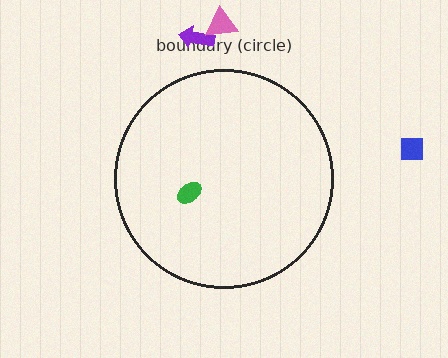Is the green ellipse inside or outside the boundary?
Inside.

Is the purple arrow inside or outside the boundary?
Outside.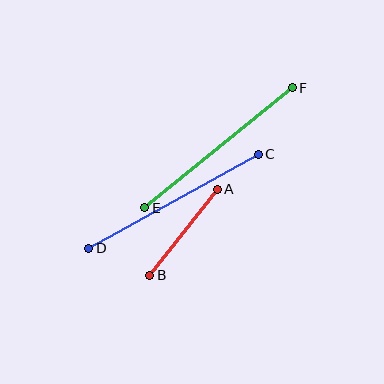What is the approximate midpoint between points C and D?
The midpoint is at approximately (173, 201) pixels.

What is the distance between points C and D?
The distance is approximately 194 pixels.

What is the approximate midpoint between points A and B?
The midpoint is at approximately (184, 232) pixels.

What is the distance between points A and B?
The distance is approximately 109 pixels.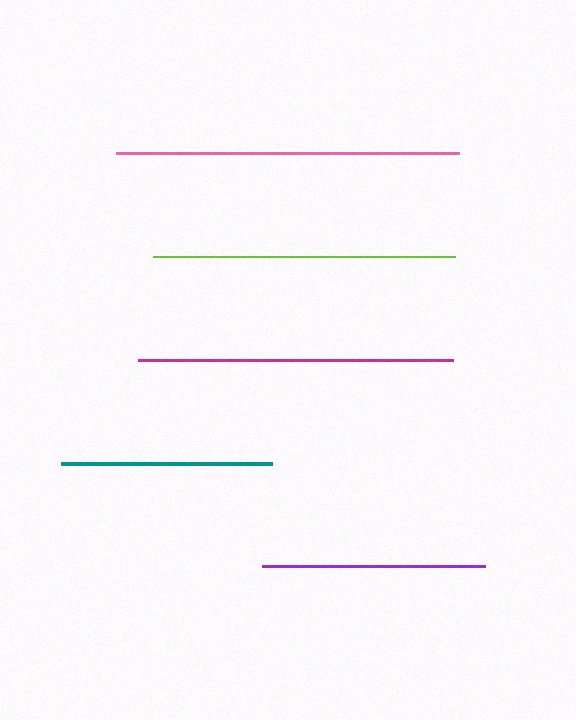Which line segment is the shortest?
The teal line is the shortest at approximately 211 pixels.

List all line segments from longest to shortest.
From longest to shortest: pink, magenta, lime, purple, teal.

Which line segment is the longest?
The pink line is the longest at approximately 343 pixels.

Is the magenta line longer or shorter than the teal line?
The magenta line is longer than the teal line.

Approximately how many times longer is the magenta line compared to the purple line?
The magenta line is approximately 1.4 times the length of the purple line.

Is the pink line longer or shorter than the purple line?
The pink line is longer than the purple line.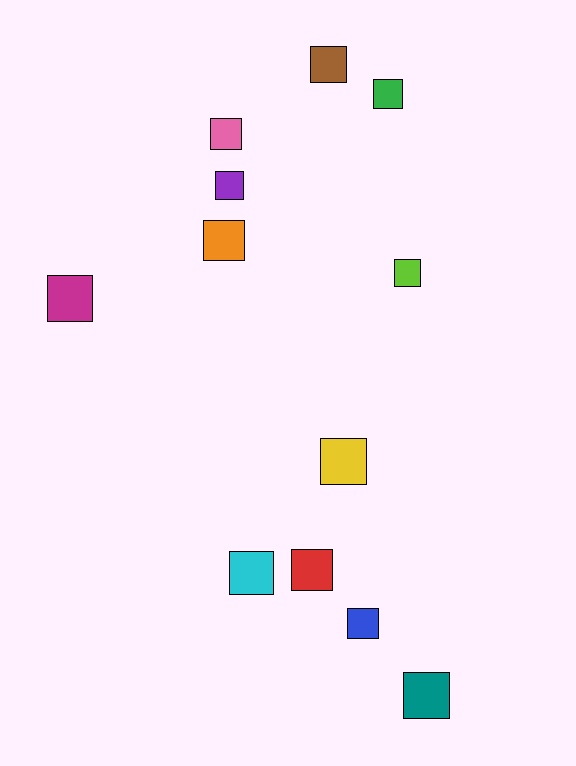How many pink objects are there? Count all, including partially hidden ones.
There is 1 pink object.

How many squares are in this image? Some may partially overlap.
There are 12 squares.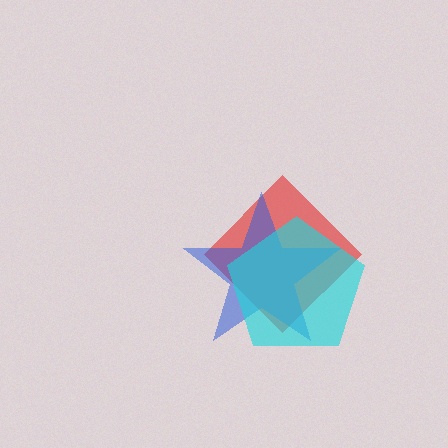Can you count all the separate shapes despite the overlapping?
Yes, there are 3 separate shapes.